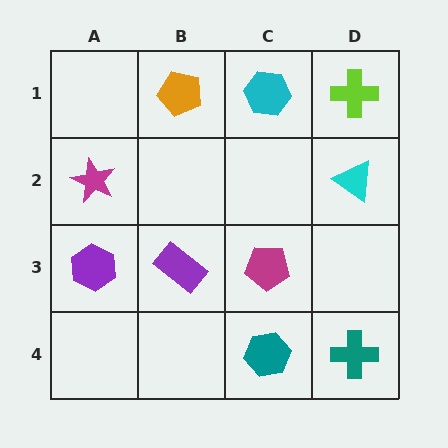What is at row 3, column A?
A purple hexagon.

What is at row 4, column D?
A teal cross.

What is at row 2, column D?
A cyan triangle.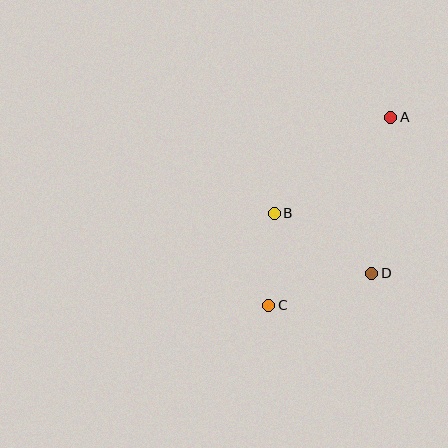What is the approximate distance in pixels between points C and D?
The distance between C and D is approximately 108 pixels.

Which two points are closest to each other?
Points B and C are closest to each other.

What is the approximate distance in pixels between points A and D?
The distance between A and D is approximately 157 pixels.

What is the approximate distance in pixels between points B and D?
The distance between B and D is approximately 114 pixels.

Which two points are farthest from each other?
Points A and C are farthest from each other.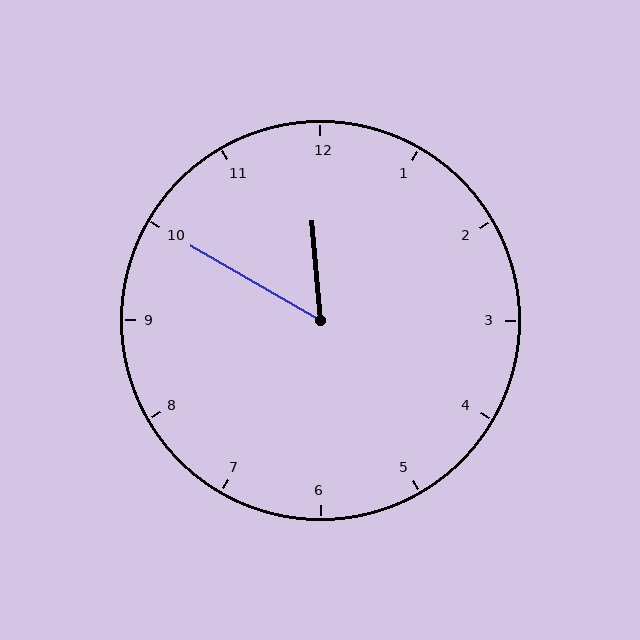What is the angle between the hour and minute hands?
Approximately 55 degrees.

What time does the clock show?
11:50.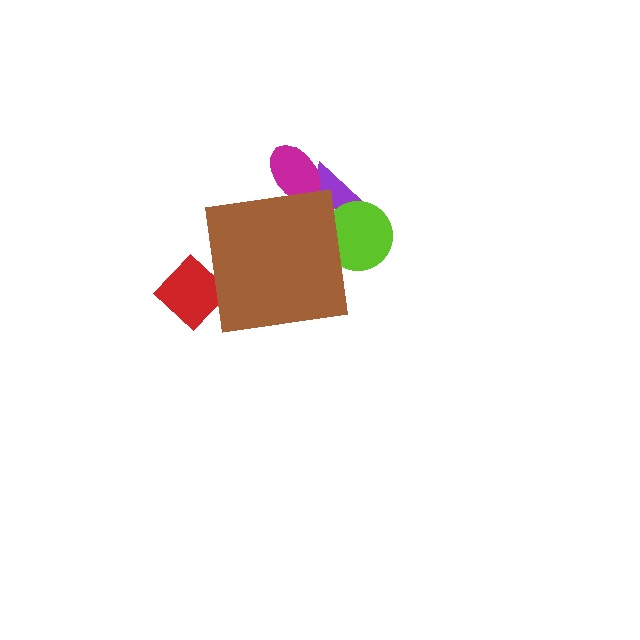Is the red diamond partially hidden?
Yes, the red diamond is partially hidden behind the brown square.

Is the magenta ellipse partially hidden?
Yes, the magenta ellipse is partially hidden behind the brown square.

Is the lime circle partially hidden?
Yes, the lime circle is partially hidden behind the brown square.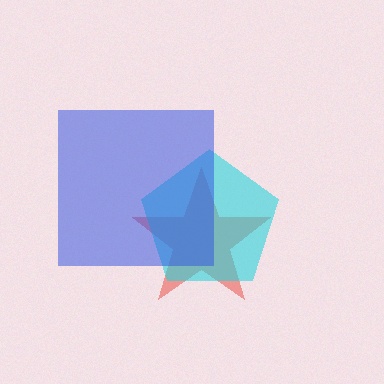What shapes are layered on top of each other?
The layered shapes are: a red star, a cyan pentagon, a blue square.